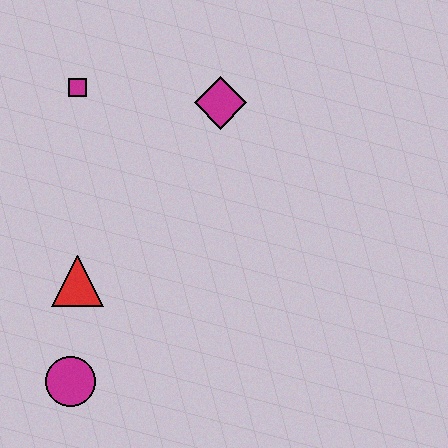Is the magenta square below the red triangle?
No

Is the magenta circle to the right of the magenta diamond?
No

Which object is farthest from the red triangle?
The magenta diamond is farthest from the red triangle.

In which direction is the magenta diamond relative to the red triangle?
The magenta diamond is above the red triangle.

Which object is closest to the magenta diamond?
The magenta square is closest to the magenta diamond.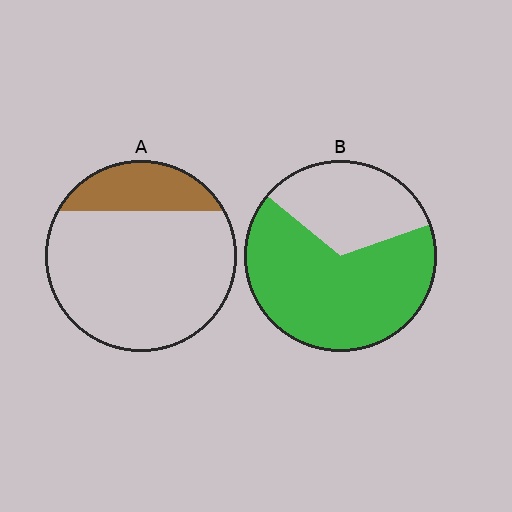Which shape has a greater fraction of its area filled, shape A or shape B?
Shape B.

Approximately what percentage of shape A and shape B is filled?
A is approximately 20% and B is approximately 65%.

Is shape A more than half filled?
No.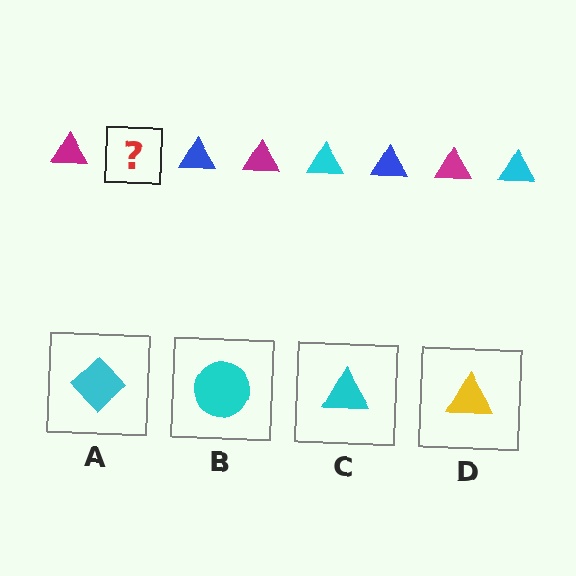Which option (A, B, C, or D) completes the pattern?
C.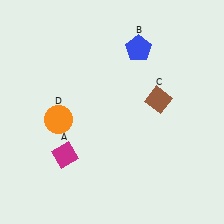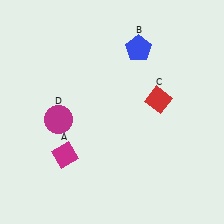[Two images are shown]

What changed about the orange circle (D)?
In Image 1, D is orange. In Image 2, it changed to magenta.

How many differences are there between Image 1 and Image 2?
There are 2 differences between the two images.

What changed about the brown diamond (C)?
In Image 1, C is brown. In Image 2, it changed to red.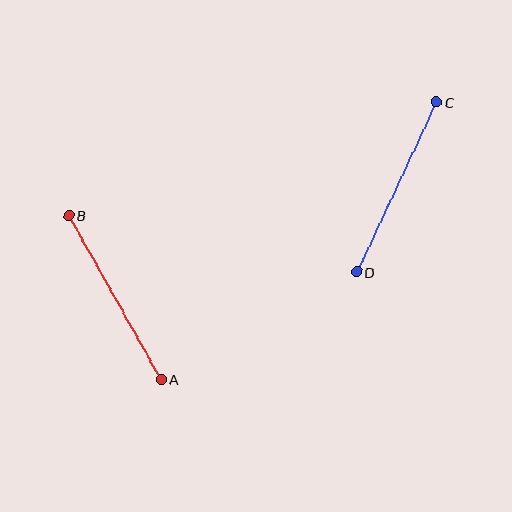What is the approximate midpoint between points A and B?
The midpoint is at approximately (115, 298) pixels.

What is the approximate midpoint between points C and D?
The midpoint is at approximately (396, 187) pixels.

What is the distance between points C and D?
The distance is approximately 188 pixels.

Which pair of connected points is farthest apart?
Points A and B are farthest apart.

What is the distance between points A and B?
The distance is approximately 188 pixels.